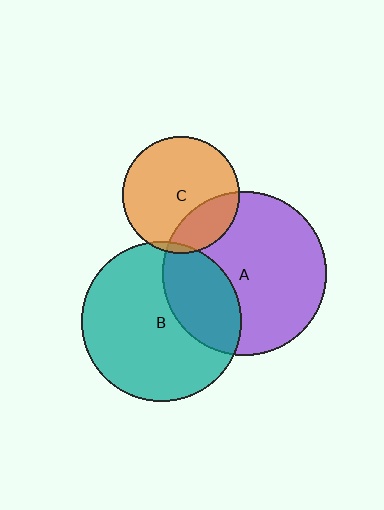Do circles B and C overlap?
Yes.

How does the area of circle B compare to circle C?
Approximately 1.9 times.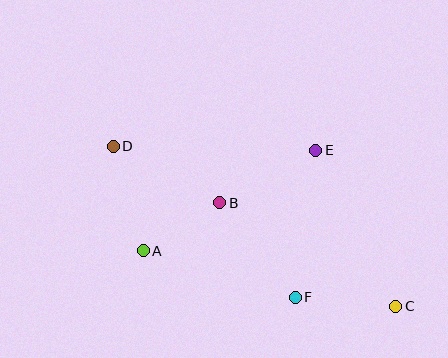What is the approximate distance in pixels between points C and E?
The distance between C and E is approximately 175 pixels.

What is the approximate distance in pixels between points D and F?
The distance between D and F is approximately 236 pixels.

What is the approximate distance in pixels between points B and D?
The distance between B and D is approximately 120 pixels.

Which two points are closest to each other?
Points A and B are closest to each other.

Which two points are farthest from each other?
Points C and D are farthest from each other.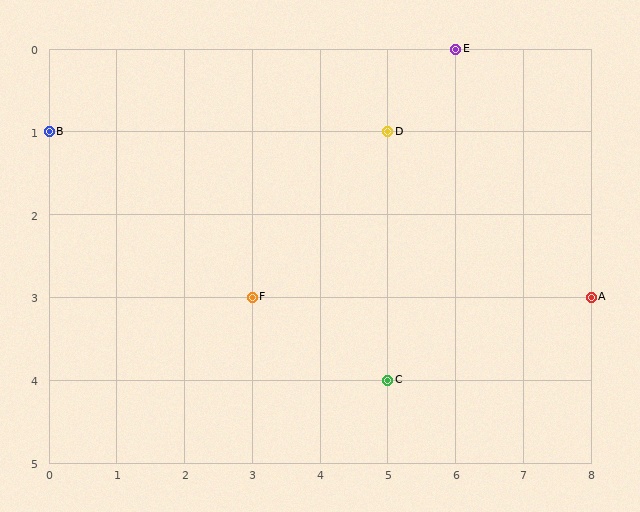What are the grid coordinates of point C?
Point C is at grid coordinates (5, 4).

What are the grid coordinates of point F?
Point F is at grid coordinates (3, 3).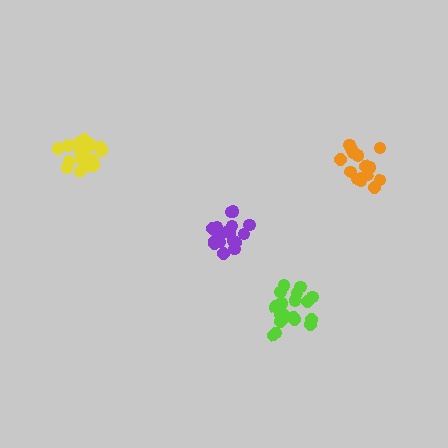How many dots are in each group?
Group 1: 21 dots, Group 2: 17 dots, Group 3: 17 dots, Group 4: 21 dots (76 total).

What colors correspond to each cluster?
The clusters are colored: lime, purple, orange, yellow.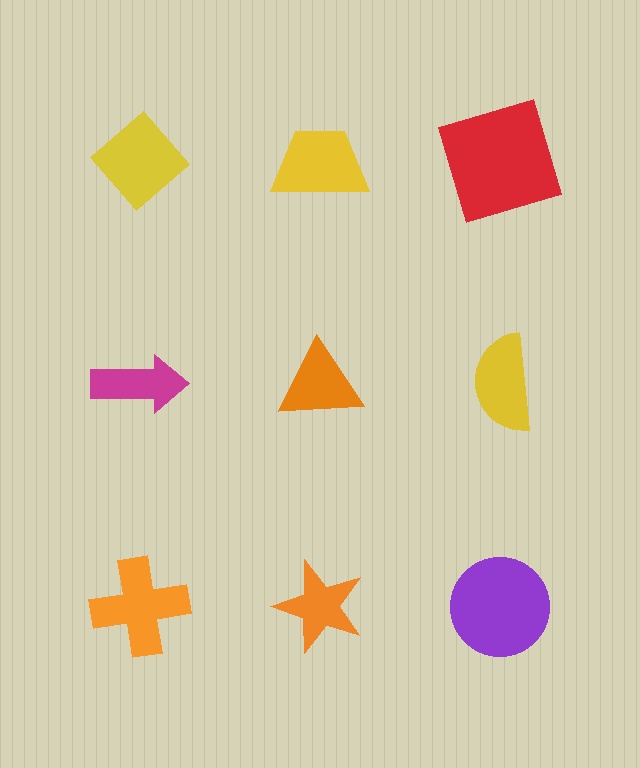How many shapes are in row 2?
3 shapes.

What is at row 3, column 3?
A purple circle.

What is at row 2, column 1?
A magenta arrow.